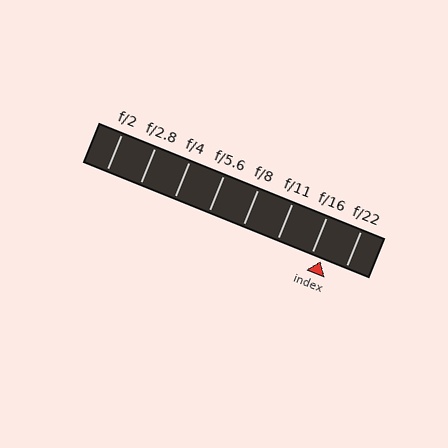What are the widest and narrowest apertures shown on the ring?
The widest aperture shown is f/2 and the narrowest is f/22.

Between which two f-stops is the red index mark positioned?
The index mark is between f/16 and f/22.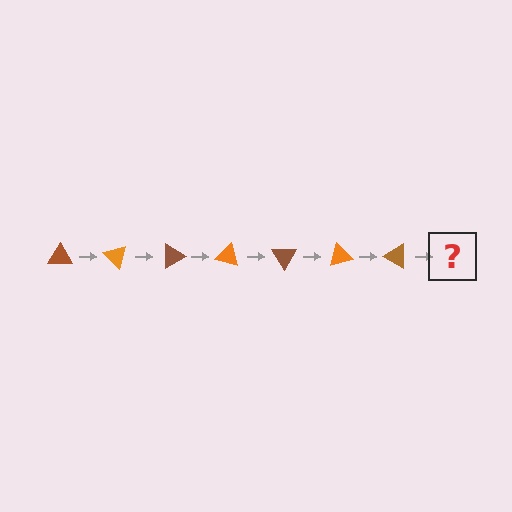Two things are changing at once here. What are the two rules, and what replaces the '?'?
The two rules are that it rotates 45 degrees each step and the color cycles through brown and orange. The '?' should be an orange triangle, rotated 315 degrees from the start.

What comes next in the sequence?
The next element should be an orange triangle, rotated 315 degrees from the start.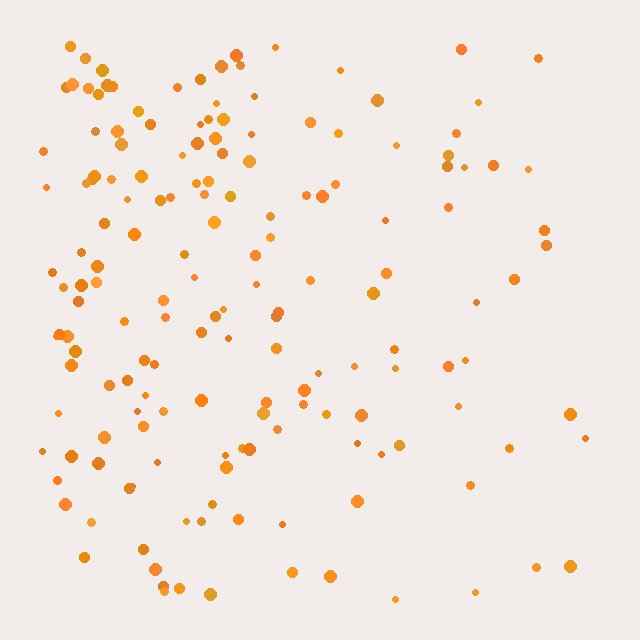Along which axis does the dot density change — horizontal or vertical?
Horizontal.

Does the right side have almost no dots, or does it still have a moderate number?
Still a moderate number, just noticeably fewer than the left.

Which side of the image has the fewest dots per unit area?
The right.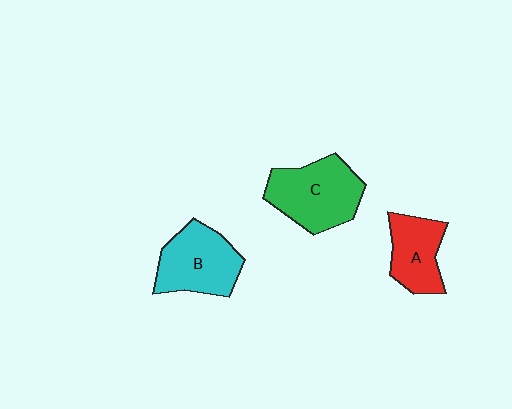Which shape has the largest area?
Shape C (green).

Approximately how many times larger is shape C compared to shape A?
Approximately 1.4 times.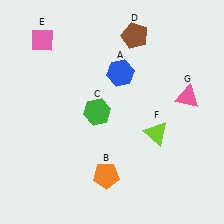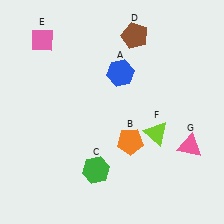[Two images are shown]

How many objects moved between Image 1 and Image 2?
3 objects moved between the two images.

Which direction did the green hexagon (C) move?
The green hexagon (C) moved down.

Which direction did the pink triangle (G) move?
The pink triangle (G) moved down.